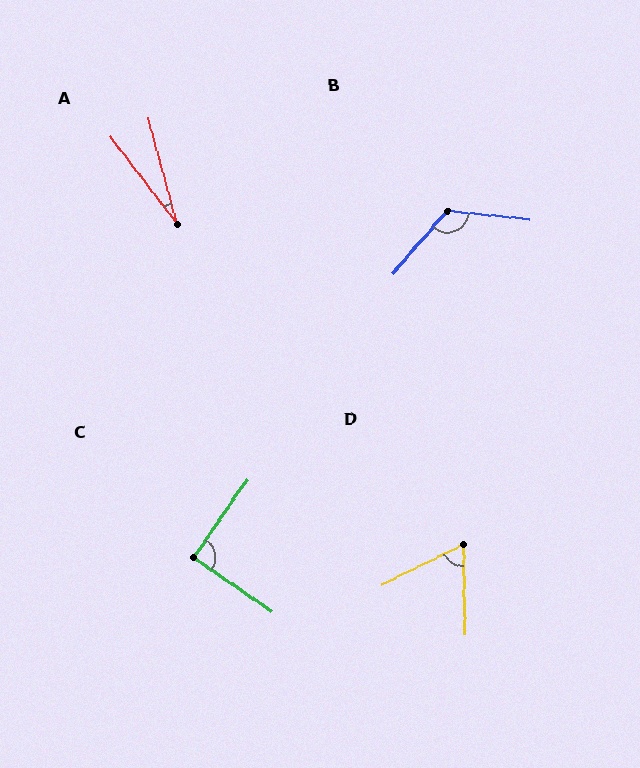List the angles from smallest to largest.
A (22°), D (65°), C (90°), B (125°).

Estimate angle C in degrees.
Approximately 90 degrees.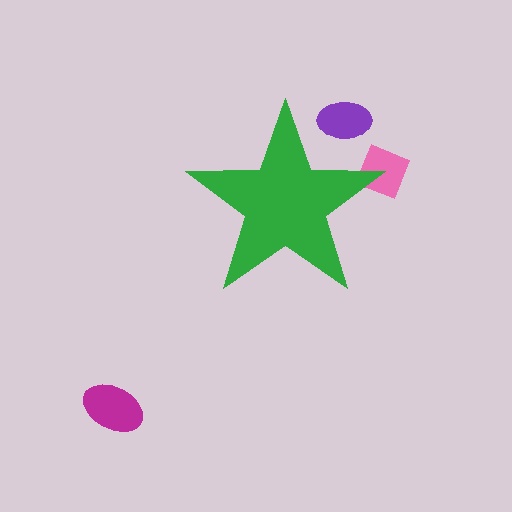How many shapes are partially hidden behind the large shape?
2 shapes are partially hidden.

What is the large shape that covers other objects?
A green star.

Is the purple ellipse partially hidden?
Yes, the purple ellipse is partially hidden behind the green star.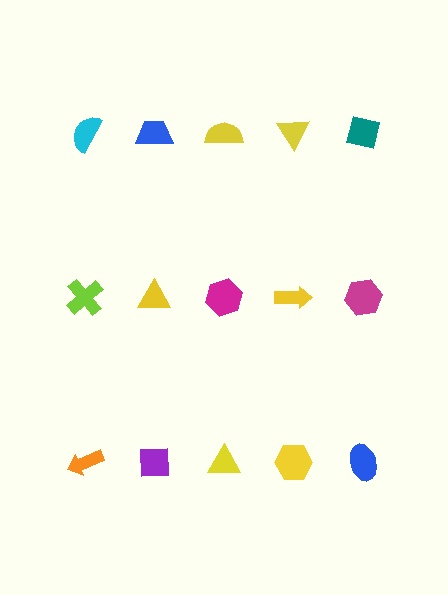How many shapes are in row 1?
5 shapes.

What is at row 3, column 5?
A blue ellipse.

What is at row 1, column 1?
A cyan semicircle.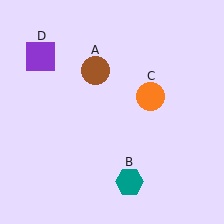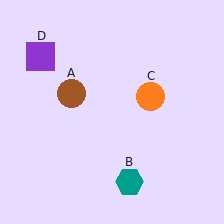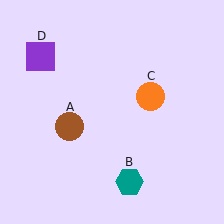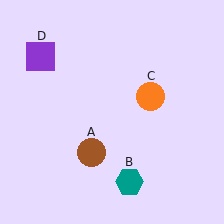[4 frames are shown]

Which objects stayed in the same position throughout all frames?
Teal hexagon (object B) and orange circle (object C) and purple square (object D) remained stationary.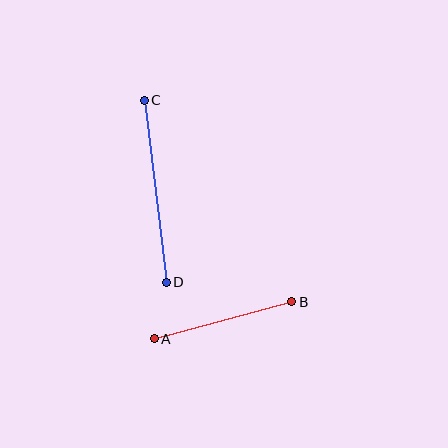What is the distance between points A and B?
The distance is approximately 143 pixels.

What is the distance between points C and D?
The distance is approximately 183 pixels.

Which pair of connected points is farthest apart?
Points C and D are farthest apart.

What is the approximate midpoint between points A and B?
The midpoint is at approximately (223, 320) pixels.